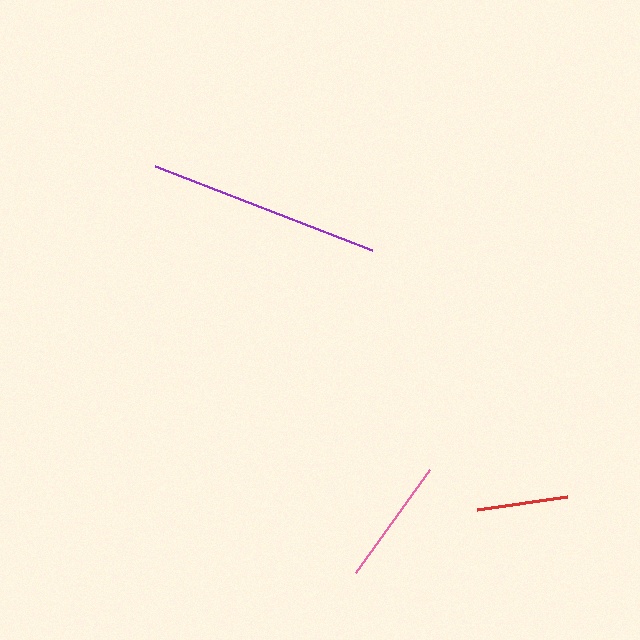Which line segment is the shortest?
The red line is the shortest at approximately 91 pixels.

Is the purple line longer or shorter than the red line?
The purple line is longer than the red line.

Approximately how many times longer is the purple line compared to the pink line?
The purple line is approximately 1.8 times the length of the pink line.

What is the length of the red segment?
The red segment is approximately 91 pixels long.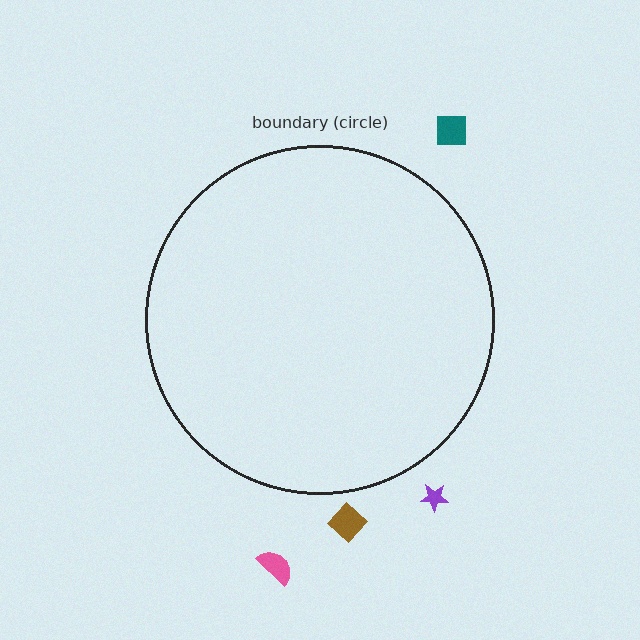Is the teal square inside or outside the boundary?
Outside.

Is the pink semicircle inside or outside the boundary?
Outside.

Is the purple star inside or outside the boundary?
Outside.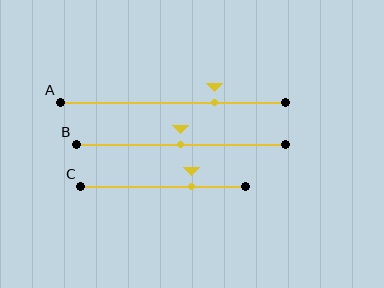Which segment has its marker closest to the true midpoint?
Segment B has its marker closest to the true midpoint.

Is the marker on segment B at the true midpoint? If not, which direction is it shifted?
Yes, the marker on segment B is at the true midpoint.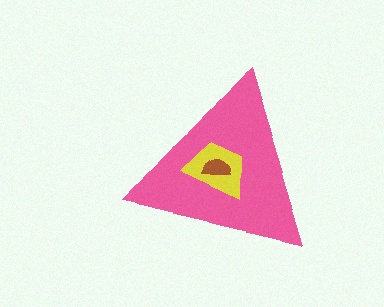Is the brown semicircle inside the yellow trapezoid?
Yes.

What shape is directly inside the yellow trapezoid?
The brown semicircle.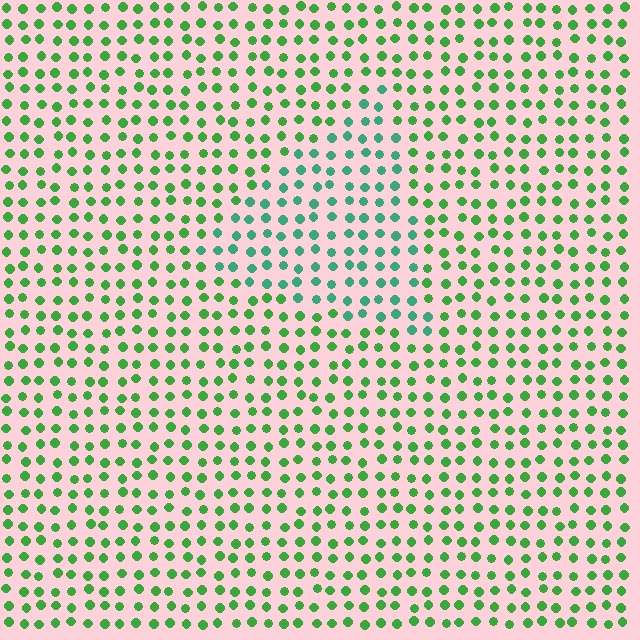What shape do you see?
I see a triangle.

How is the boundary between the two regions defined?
The boundary is defined purely by a slight shift in hue (about 33 degrees). Spacing, size, and orientation are identical on both sides.